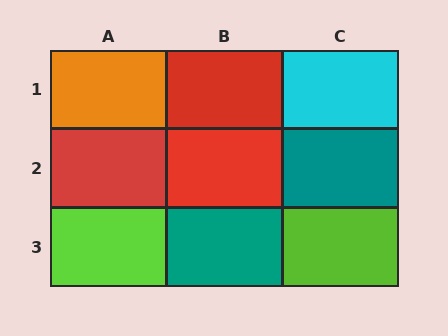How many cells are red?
3 cells are red.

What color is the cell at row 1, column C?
Cyan.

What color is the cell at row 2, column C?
Teal.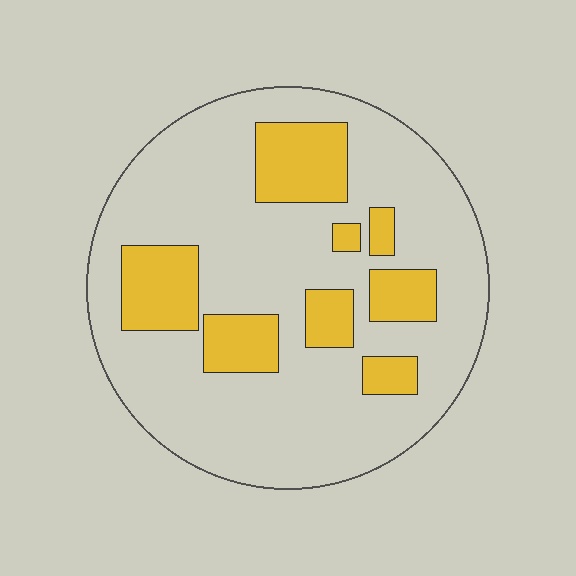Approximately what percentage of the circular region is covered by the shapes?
Approximately 25%.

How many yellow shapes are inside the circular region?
8.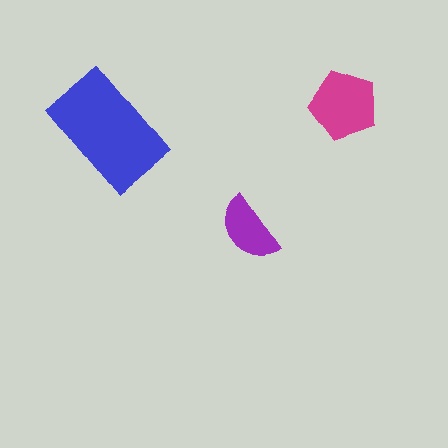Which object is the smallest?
The purple semicircle.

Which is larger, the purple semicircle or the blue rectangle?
The blue rectangle.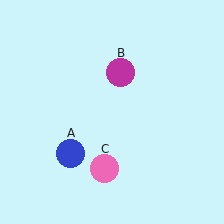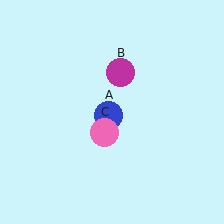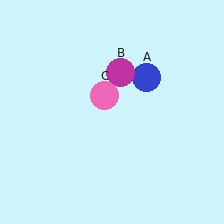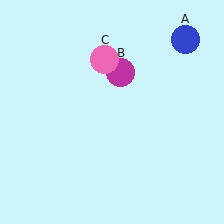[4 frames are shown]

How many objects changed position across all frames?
2 objects changed position: blue circle (object A), pink circle (object C).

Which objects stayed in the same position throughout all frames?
Magenta circle (object B) remained stationary.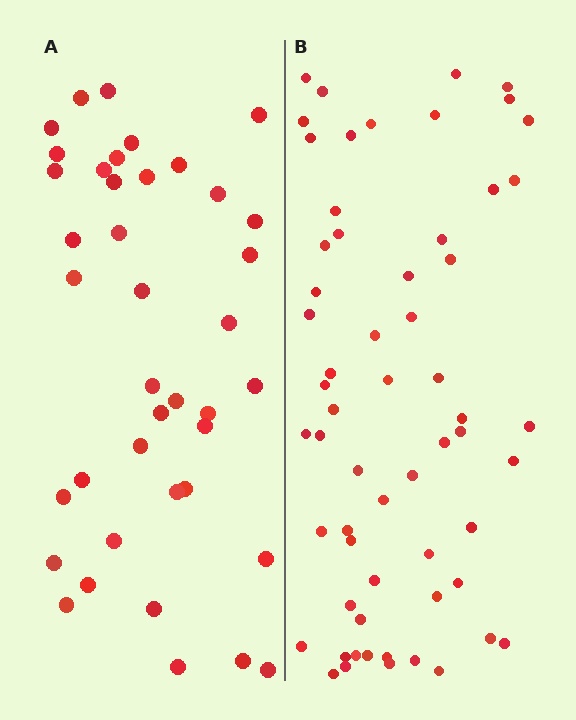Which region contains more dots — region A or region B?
Region B (the right region) has more dots.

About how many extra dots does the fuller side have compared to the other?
Region B has approximately 20 more dots than region A.